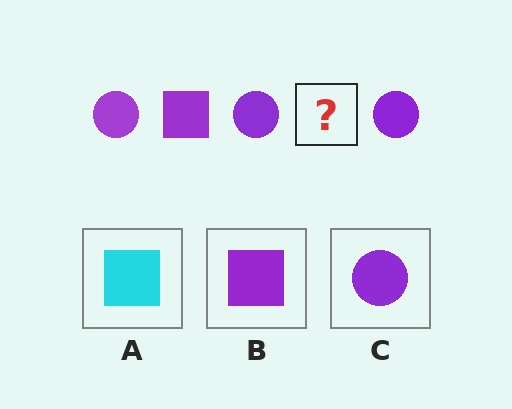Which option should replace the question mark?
Option B.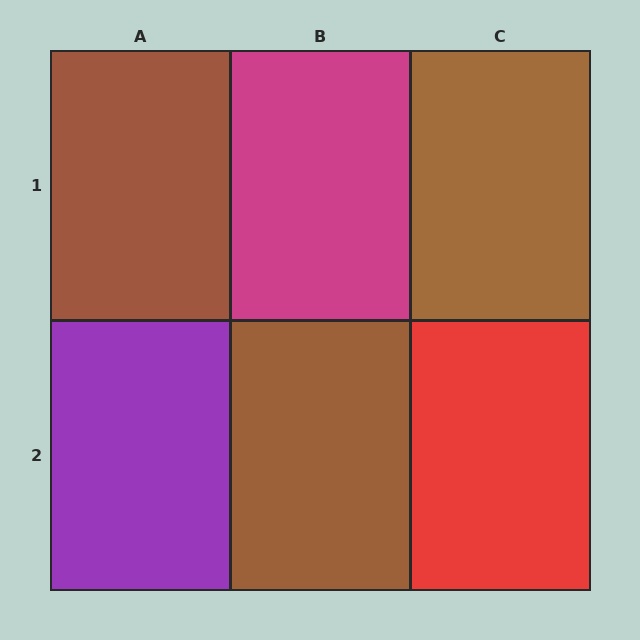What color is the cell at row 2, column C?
Red.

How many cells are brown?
3 cells are brown.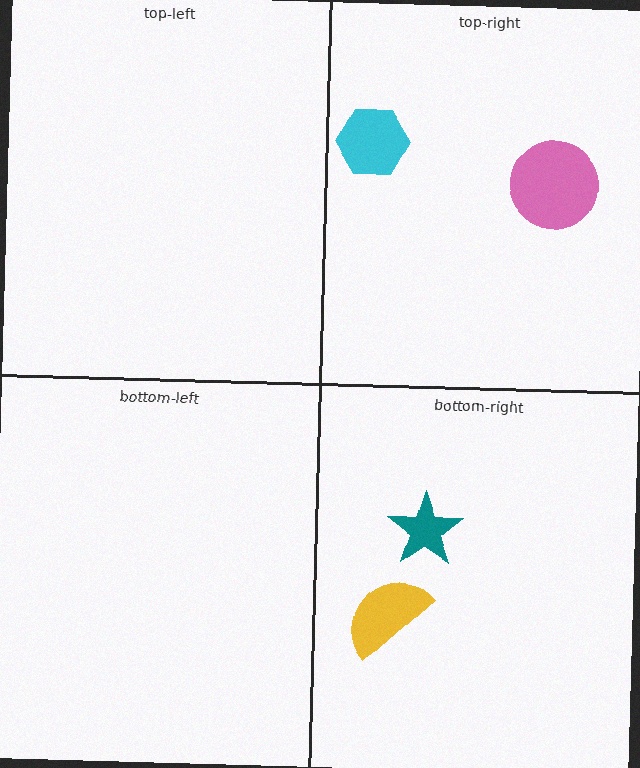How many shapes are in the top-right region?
2.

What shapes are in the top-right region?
The cyan hexagon, the pink circle.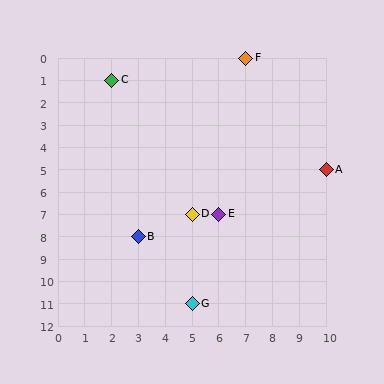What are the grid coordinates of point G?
Point G is at grid coordinates (5, 11).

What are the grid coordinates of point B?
Point B is at grid coordinates (3, 8).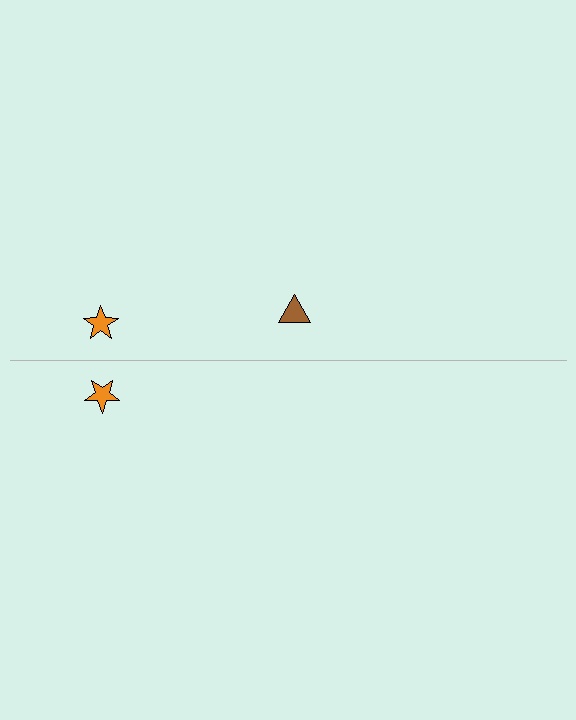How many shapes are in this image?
There are 3 shapes in this image.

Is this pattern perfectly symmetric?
No, the pattern is not perfectly symmetric. A brown triangle is missing from the bottom side.